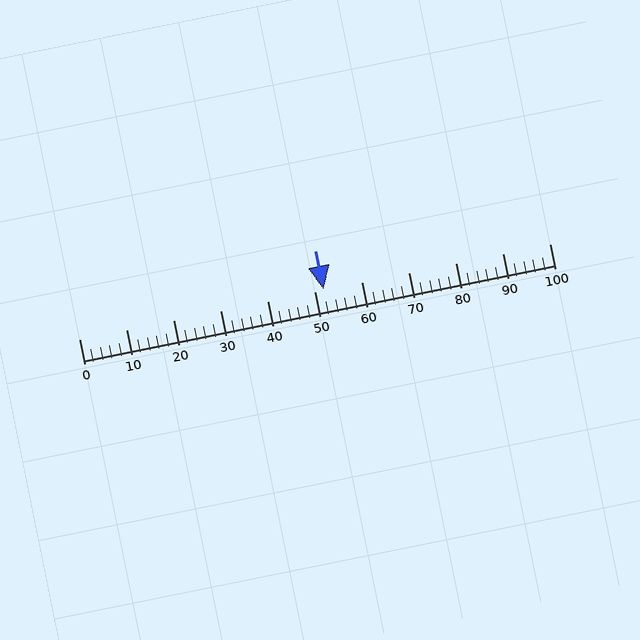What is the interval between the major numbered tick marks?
The major tick marks are spaced 10 units apart.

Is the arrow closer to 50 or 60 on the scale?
The arrow is closer to 50.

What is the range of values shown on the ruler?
The ruler shows values from 0 to 100.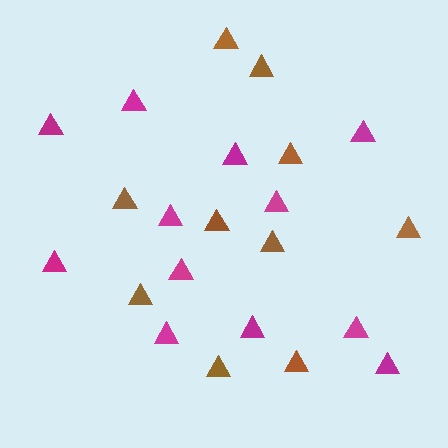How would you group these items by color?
There are 2 groups: one group of magenta triangles (12) and one group of brown triangles (10).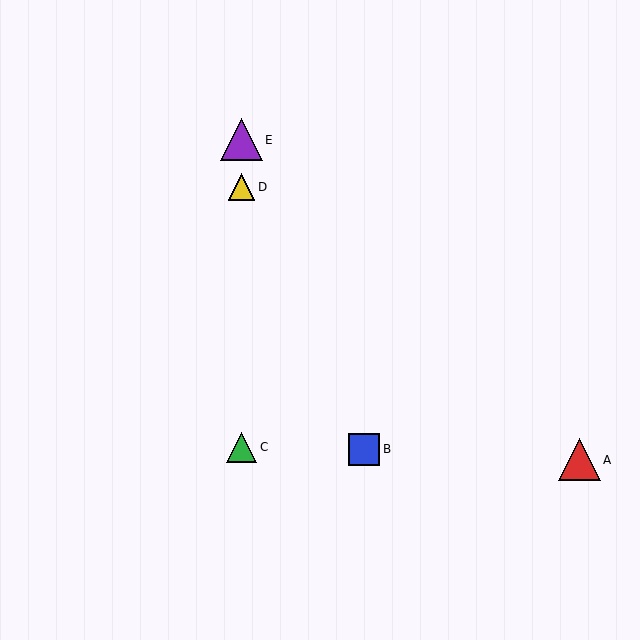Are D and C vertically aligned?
Yes, both are at x≈242.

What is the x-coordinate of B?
Object B is at x≈364.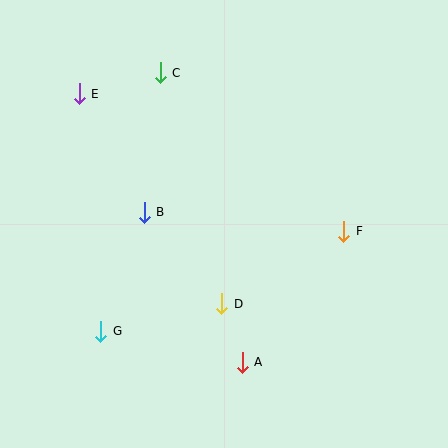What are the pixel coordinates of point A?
Point A is at (242, 362).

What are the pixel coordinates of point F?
Point F is at (344, 231).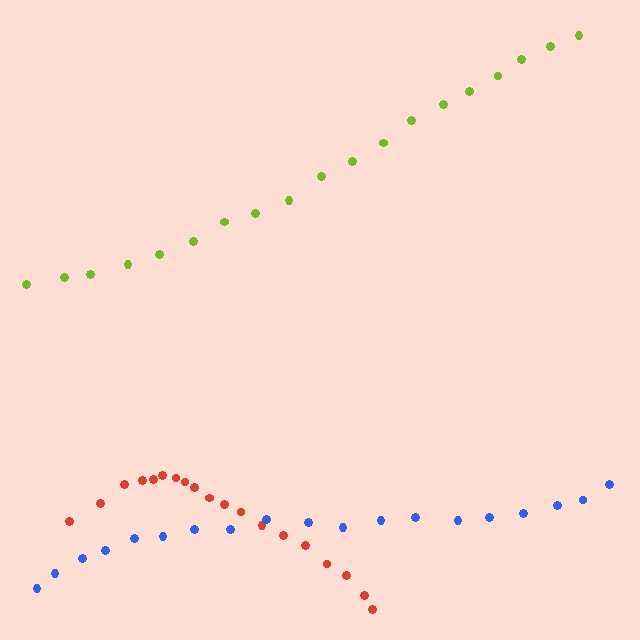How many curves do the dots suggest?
There are 3 distinct paths.